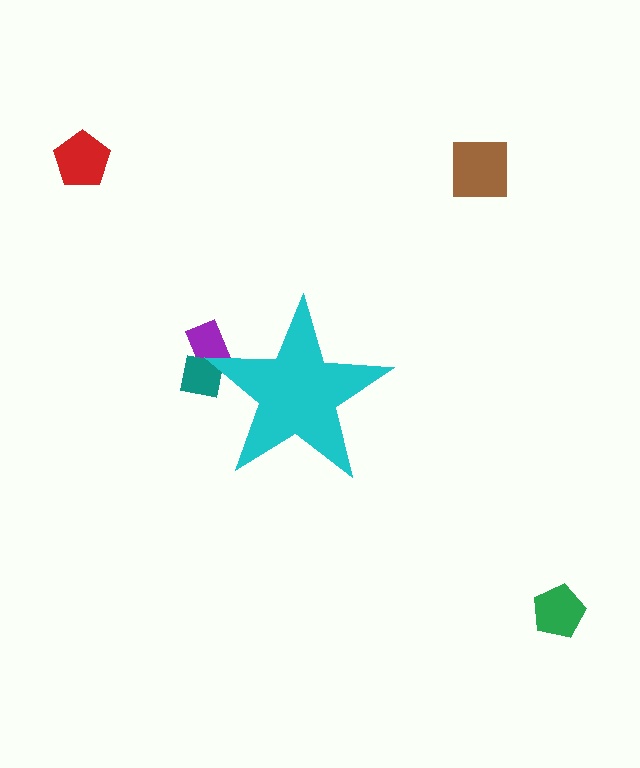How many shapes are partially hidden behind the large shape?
2 shapes are partially hidden.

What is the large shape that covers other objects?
A cyan star.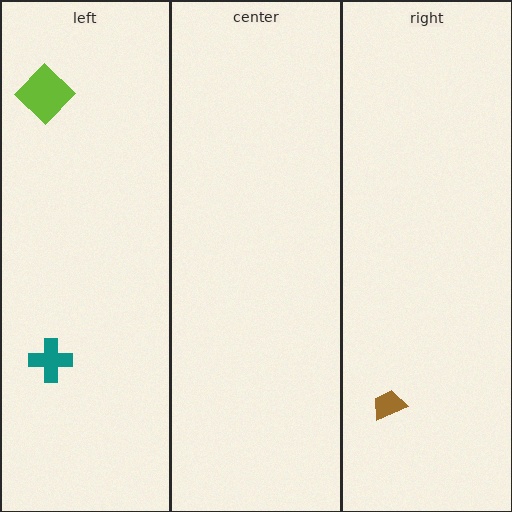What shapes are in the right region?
The brown trapezoid.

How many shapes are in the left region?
2.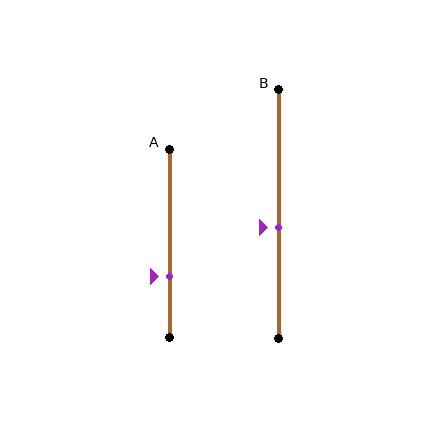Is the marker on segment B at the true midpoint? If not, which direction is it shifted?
No, the marker on segment B is shifted downward by about 6% of the segment length.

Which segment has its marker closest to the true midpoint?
Segment B has its marker closest to the true midpoint.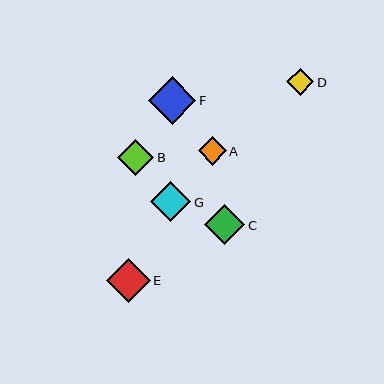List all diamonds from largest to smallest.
From largest to smallest: F, E, C, G, B, A, D.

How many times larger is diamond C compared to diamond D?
Diamond C is approximately 1.5 times the size of diamond D.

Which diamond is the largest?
Diamond F is the largest with a size of approximately 48 pixels.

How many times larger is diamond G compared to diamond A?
Diamond G is approximately 1.4 times the size of diamond A.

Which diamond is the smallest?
Diamond D is the smallest with a size of approximately 27 pixels.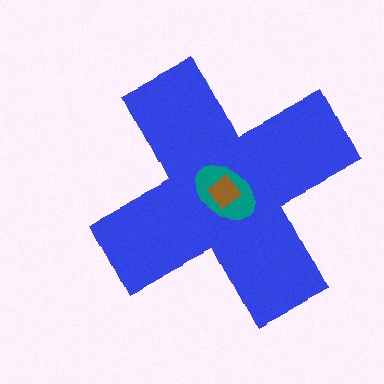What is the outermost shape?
The blue cross.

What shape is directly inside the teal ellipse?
The brown diamond.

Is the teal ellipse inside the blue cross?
Yes.